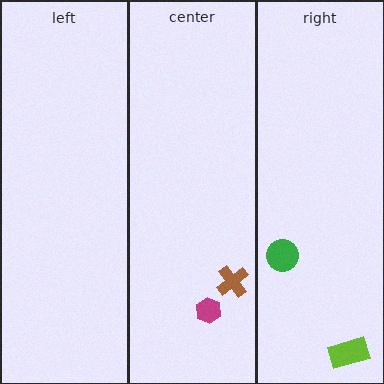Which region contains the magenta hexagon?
The center region.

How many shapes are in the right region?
2.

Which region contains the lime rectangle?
The right region.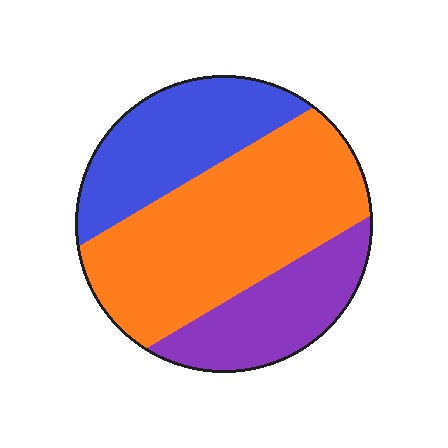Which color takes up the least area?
Purple, at roughly 20%.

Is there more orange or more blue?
Orange.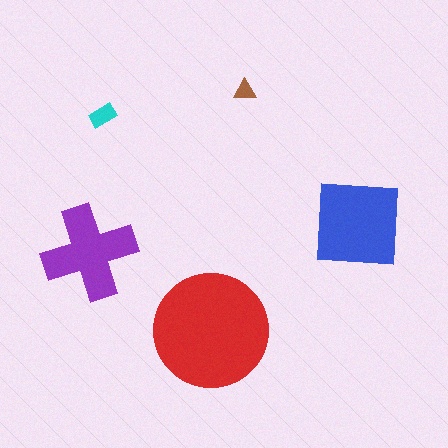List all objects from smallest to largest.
The brown triangle, the cyan rectangle, the purple cross, the blue square, the red circle.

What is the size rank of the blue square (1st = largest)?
2nd.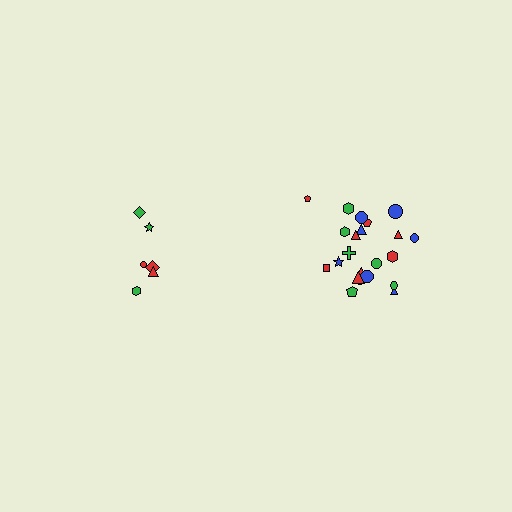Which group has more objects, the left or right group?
The right group.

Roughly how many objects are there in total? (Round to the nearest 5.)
Roughly 30 objects in total.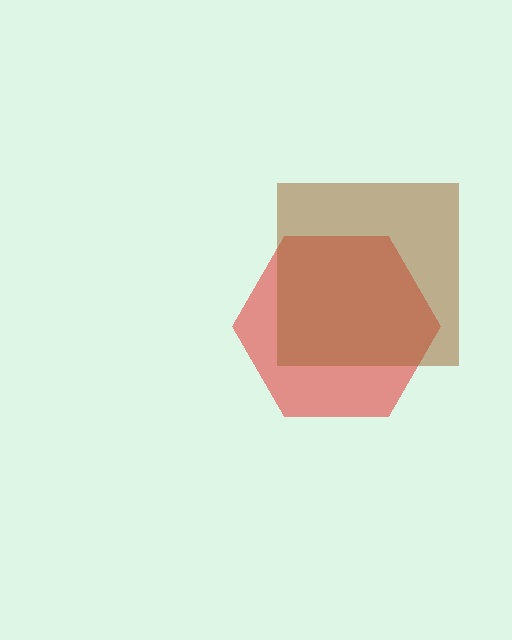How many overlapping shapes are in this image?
There are 2 overlapping shapes in the image.